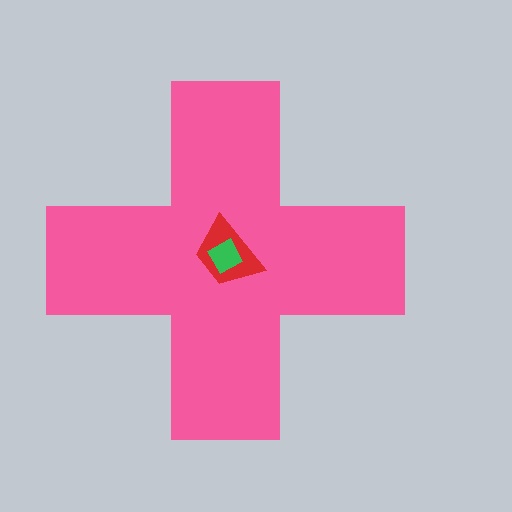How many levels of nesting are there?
3.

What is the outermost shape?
The pink cross.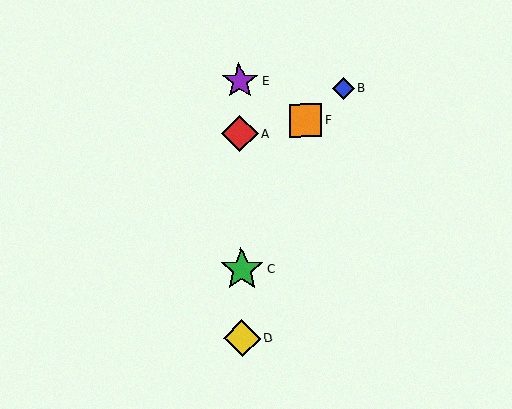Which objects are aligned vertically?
Objects A, C, D, E are aligned vertically.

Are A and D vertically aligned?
Yes, both are at x≈240.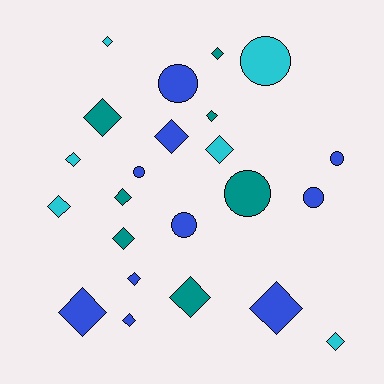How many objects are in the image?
There are 23 objects.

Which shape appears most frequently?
Diamond, with 16 objects.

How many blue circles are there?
There are 5 blue circles.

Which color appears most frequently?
Blue, with 10 objects.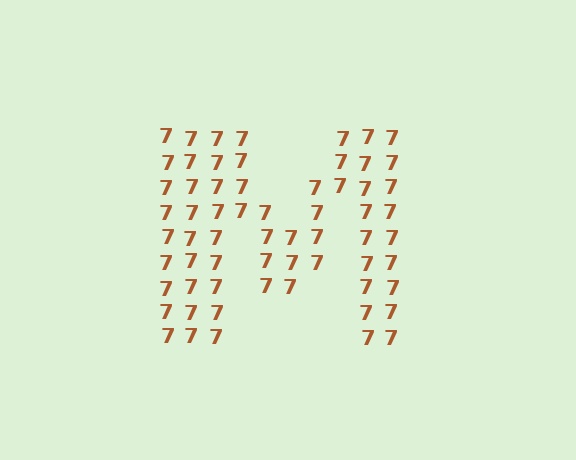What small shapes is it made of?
It is made of small digit 7's.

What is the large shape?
The large shape is the letter M.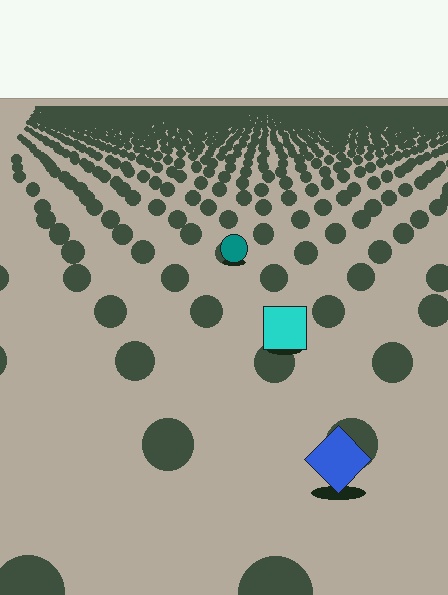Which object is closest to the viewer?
The blue diamond is closest. The texture marks near it are larger and more spread out.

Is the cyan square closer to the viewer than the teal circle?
Yes. The cyan square is closer — you can tell from the texture gradient: the ground texture is coarser near it.